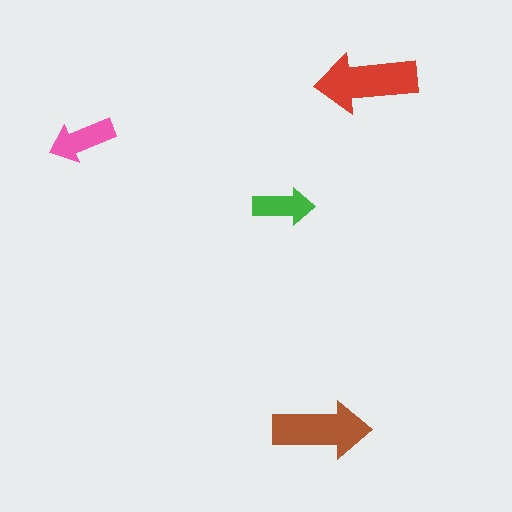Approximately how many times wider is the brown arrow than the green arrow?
About 1.5 times wider.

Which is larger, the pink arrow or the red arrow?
The red one.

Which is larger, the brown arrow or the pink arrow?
The brown one.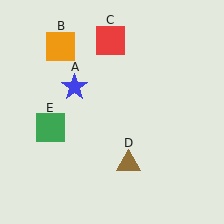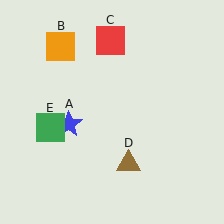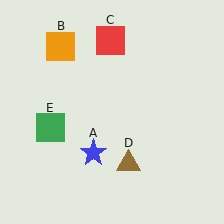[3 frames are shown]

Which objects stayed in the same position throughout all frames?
Orange square (object B) and red square (object C) and brown triangle (object D) and green square (object E) remained stationary.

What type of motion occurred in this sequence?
The blue star (object A) rotated counterclockwise around the center of the scene.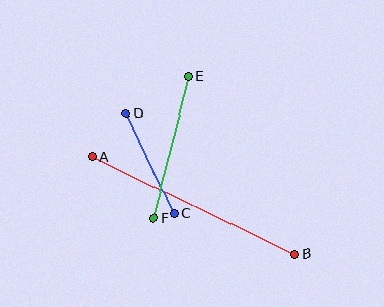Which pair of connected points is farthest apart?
Points A and B are farthest apart.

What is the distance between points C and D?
The distance is approximately 111 pixels.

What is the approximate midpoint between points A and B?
The midpoint is at approximately (194, 205) pixels.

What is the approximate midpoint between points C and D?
The midpoint is at approximately (150, 163) pixels.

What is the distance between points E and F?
The distance is approximately 146 pixels.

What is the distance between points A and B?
The distance is approximately 224 pixels.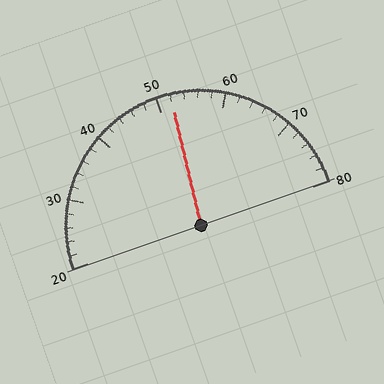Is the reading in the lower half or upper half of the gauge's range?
The reading is in the upper half of the range (20 to 80).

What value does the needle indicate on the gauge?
The needle indicates approximately 52.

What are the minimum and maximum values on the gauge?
The gauge ranges from 20 to 80.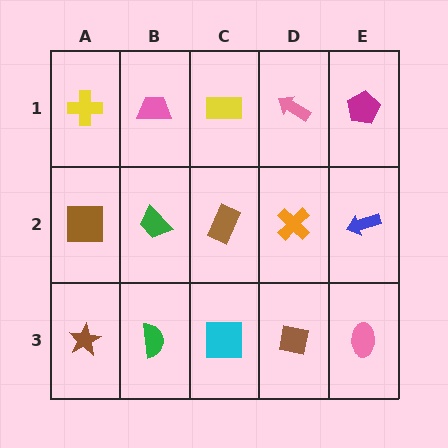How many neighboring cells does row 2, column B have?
4.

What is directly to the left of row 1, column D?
A yellow rectangle.